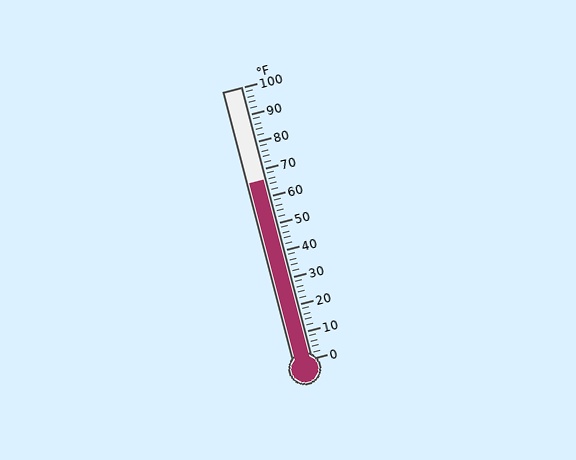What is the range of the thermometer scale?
The thermometer scale ranges from 0°F to 100°F.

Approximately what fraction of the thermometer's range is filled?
The thermometer is filled to approximately 65% of its range.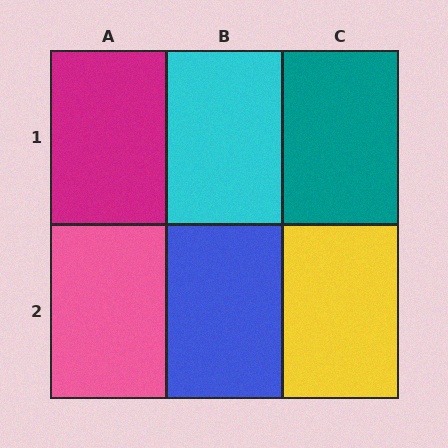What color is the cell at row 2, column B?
Blue.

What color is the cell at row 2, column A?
Pink.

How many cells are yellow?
1 cell is yellow.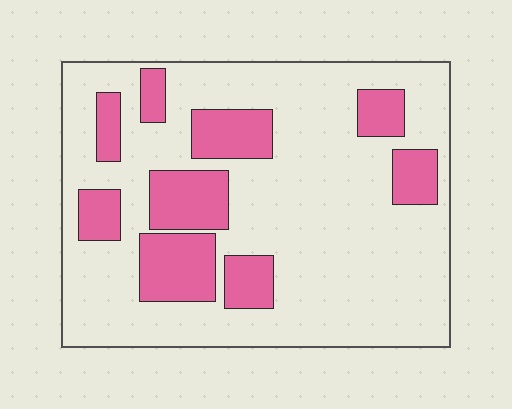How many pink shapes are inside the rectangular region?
9.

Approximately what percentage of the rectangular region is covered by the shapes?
Approximately 25%.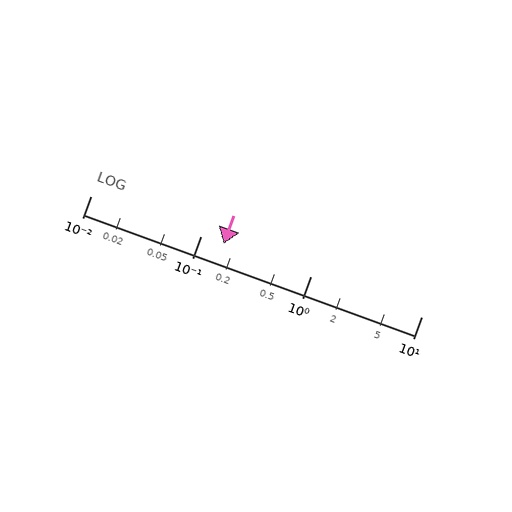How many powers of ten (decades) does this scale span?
The scale spans 3 decades, from 0.01 to 10.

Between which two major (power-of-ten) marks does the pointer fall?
The pointer is between 0.1 and 1.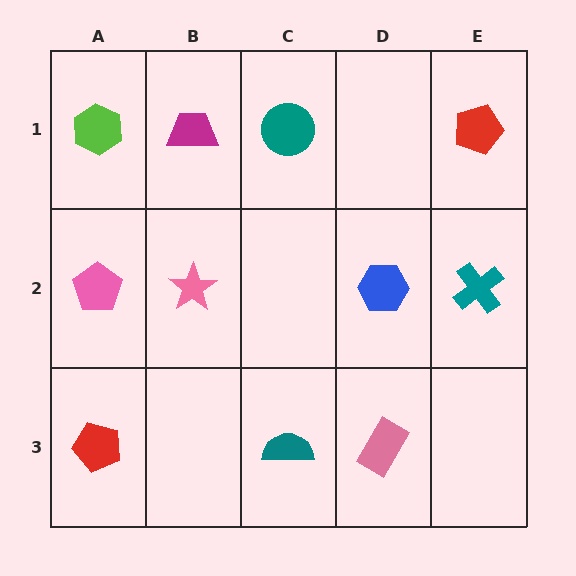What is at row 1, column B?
A magenta trapezoid.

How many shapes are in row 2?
4 shapes.